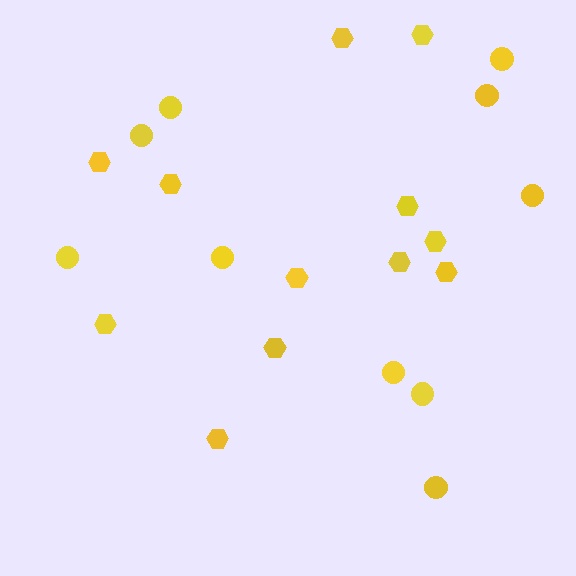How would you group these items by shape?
There are 2 groups: one group of hexagons (12) and one group of circles (10).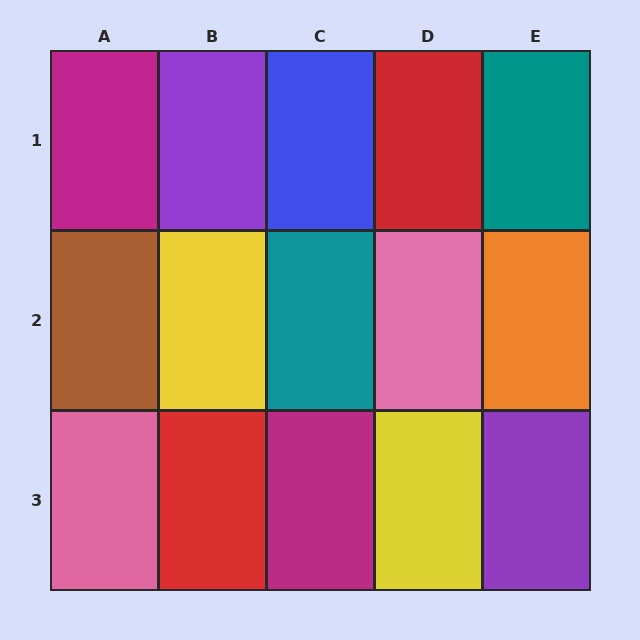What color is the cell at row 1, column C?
Blue.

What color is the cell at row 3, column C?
Magenta.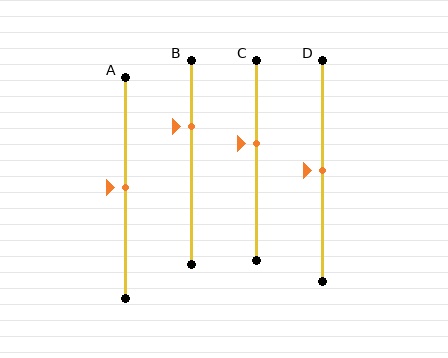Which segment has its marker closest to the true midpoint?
Segment A has its marker closest to the true midpoint.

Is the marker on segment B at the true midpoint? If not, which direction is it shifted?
No, the marker on segment B is shifted upward by about 17% of the segment length.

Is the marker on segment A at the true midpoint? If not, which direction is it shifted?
Yes, the marker on segment A is at the true midpoint.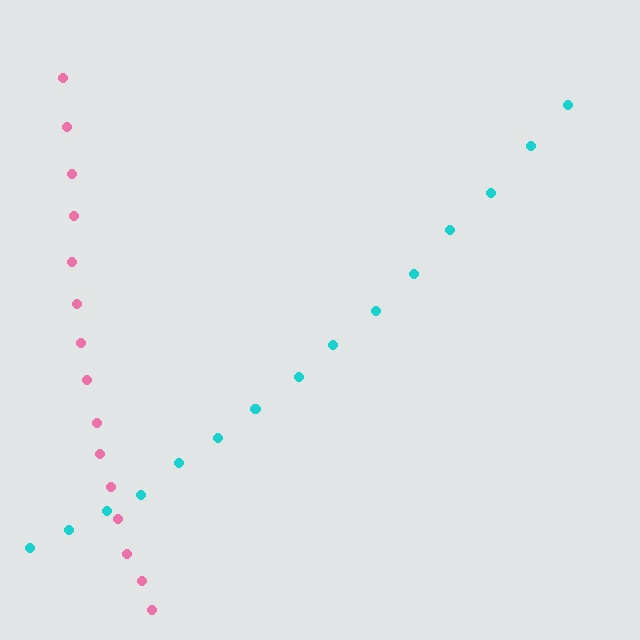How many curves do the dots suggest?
There are 2 distinct paths.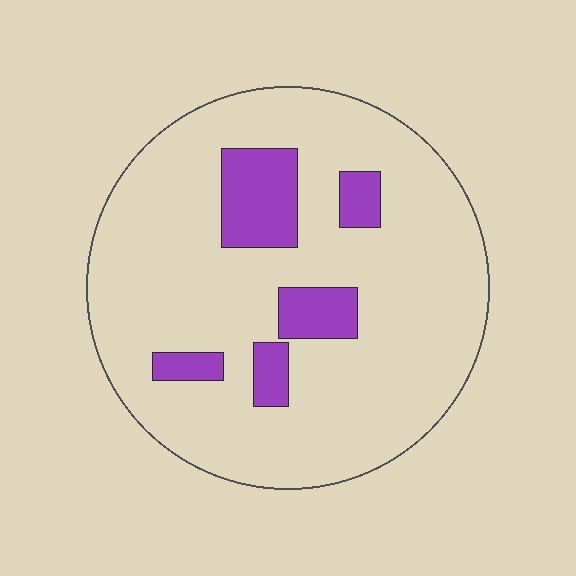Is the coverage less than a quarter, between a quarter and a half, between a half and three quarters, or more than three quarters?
Less than a quarter.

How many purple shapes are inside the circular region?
5.